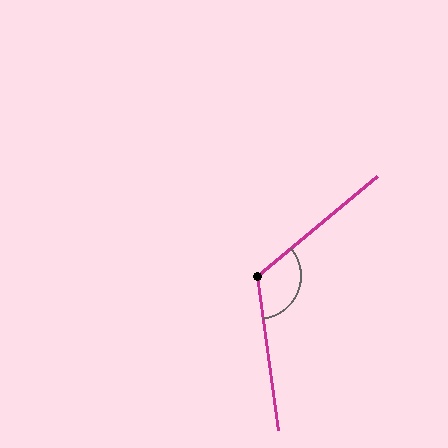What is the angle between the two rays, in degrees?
Approximately 122 degrees.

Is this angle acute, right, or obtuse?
It is obtuse.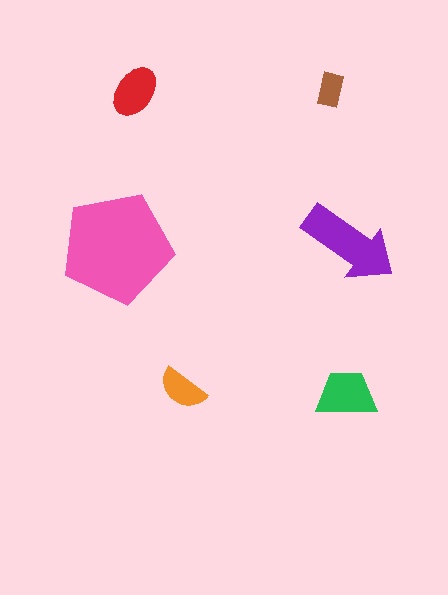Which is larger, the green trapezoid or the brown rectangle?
The green trapezoid.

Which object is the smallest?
The brown rectangle.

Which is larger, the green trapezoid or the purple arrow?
The purple arrow.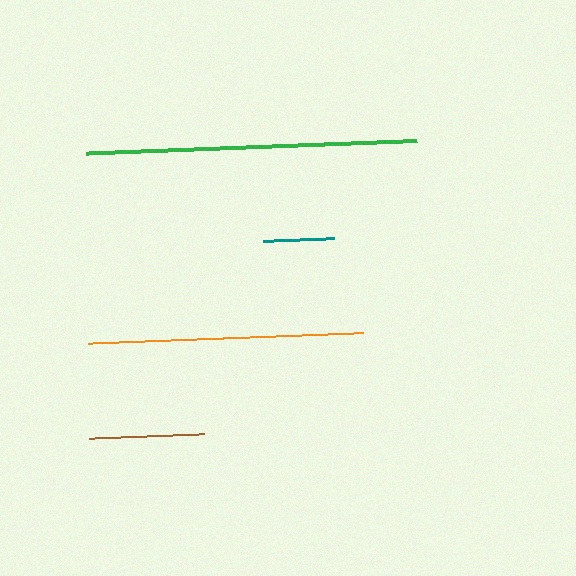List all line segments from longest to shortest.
From longest to shortest: green, orange, brown, teal.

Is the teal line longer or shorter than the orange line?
The orange line is longer than the teal line.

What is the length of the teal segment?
The teal segment is approximately 71 pixels long.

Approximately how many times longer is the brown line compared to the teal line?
The brown line is approximately 1.6 times the length of the teal line.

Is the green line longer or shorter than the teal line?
The green line is longer than the teal line.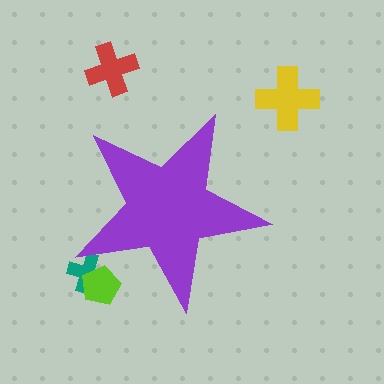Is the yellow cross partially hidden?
No, the yellow cross is fully visible.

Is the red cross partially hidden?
No, the red cross is fully visible.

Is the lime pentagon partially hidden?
Yes, the lime pentagon is partially hidden behind the purple star.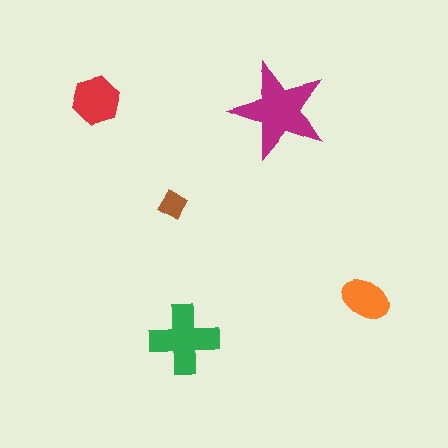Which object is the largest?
The magenta star.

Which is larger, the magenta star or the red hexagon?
The magenta star.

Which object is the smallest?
The brown diamond.